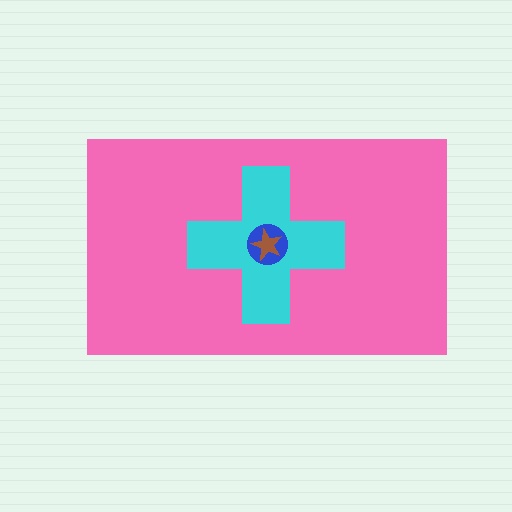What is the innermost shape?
The brown star.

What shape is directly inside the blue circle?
The brown star.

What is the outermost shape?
The pink rectangle.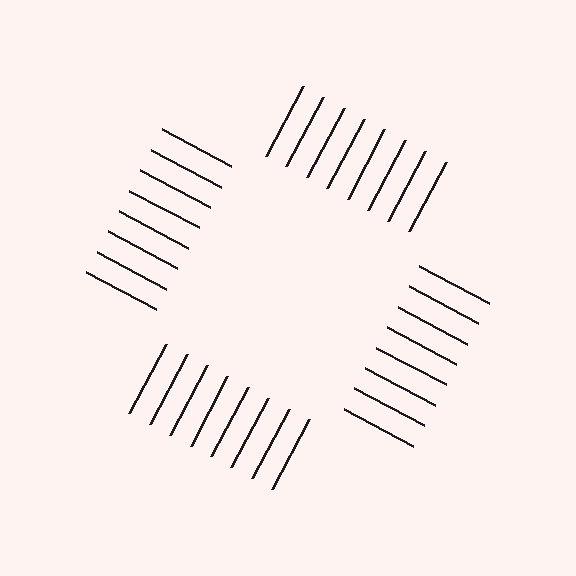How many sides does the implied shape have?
4 sides — the line-ends trace a square.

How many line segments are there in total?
32 — 8 along each of the 4 edges.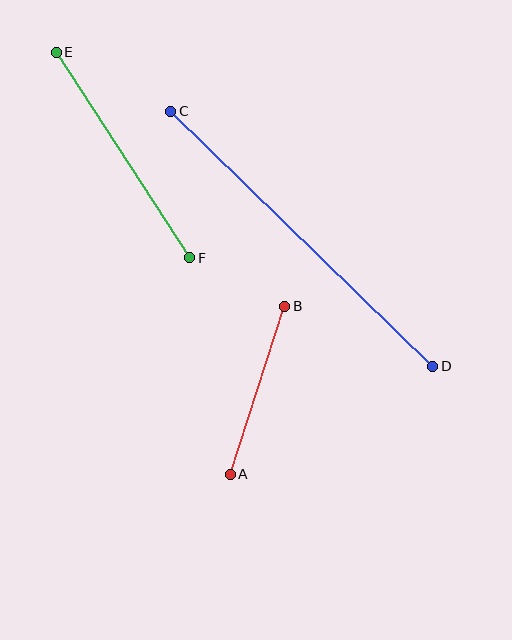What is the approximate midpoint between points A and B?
The midpoint is at approximately (257, 390) pixels.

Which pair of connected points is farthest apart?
Points C and D are farthest apart.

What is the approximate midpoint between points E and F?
The midpoint is at approximately (123, 155) pixels.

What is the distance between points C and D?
The distance is approximately 365 pixels.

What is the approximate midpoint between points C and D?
The midpoint is at approximately (302, 239) pixels.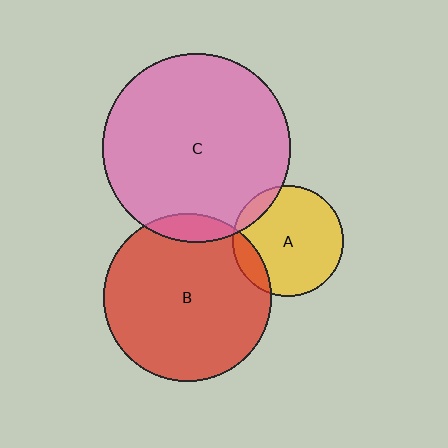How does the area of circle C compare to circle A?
Approximately 2.9 times.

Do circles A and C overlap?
Yes.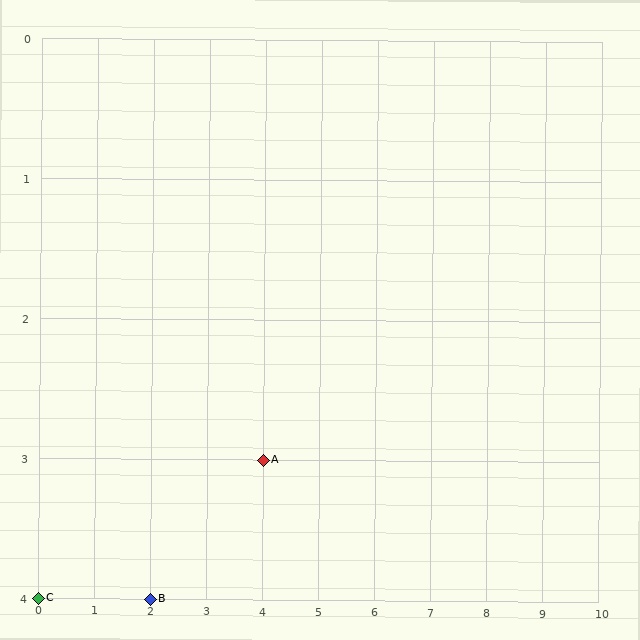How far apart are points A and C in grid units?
Points A and C are 4 columns and 1 row apart (about 4.1 grid units diagonally).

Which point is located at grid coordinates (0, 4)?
Point C is at (0, 4).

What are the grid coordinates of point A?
Point A is at grid coordinates (4, 3).